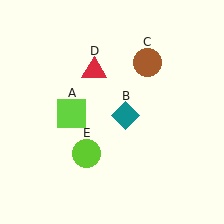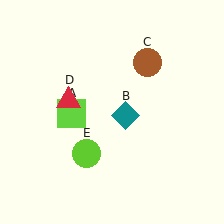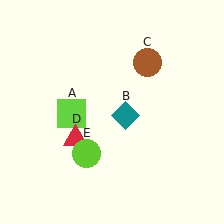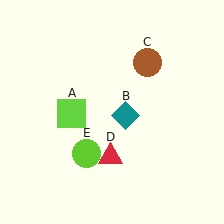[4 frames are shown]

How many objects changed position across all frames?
1 object changed position: red triangle (object D).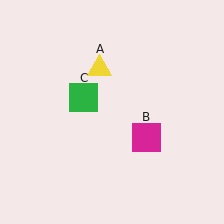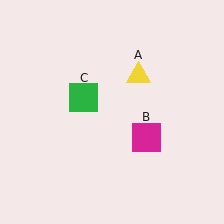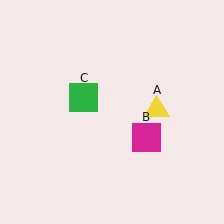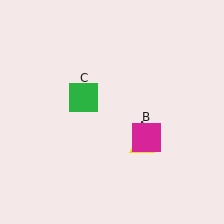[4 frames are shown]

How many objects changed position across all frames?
1 object changed position: yellow triangle (object A).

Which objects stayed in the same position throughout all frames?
Magenta square (object B) and green square (object C) remained stationary.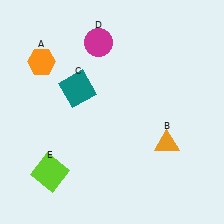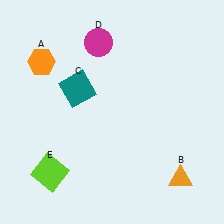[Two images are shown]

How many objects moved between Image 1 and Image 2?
1 object moved between the two images.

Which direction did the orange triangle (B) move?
The orange triangle (B) moved down.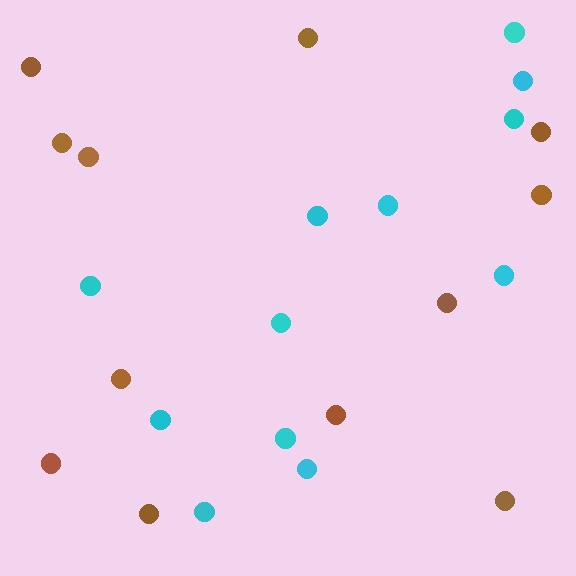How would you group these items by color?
There are 2 groups: one group of cyan circles (12) and one group of brown circles (12).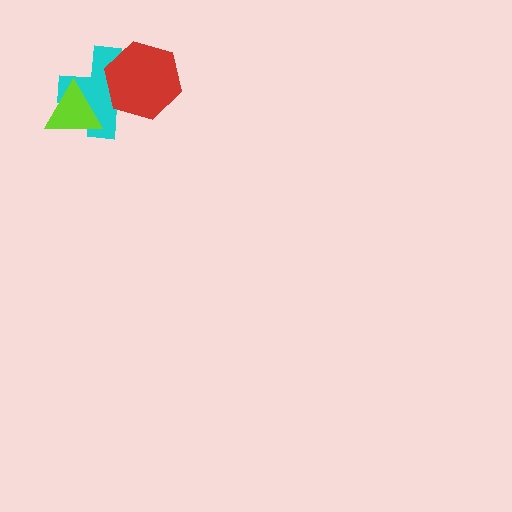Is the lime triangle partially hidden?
No, no other shape covers it.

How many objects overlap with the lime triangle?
1 object overlaps with the lime triangle.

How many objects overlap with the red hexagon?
1 object overlaps with the red hexagon.